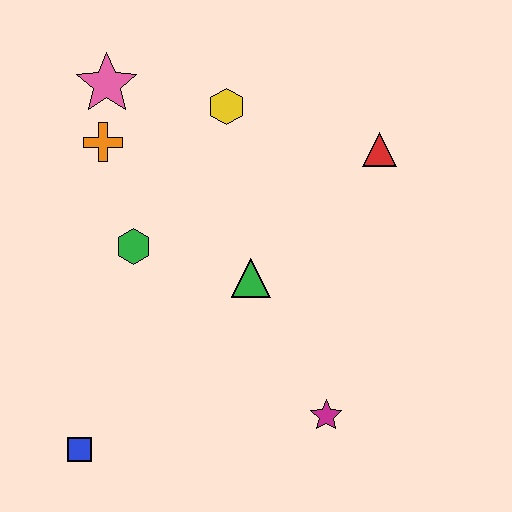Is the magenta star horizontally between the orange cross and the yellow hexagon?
No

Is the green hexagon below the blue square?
No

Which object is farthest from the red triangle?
The blue square is farthest from the red triangle.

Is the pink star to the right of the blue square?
Yes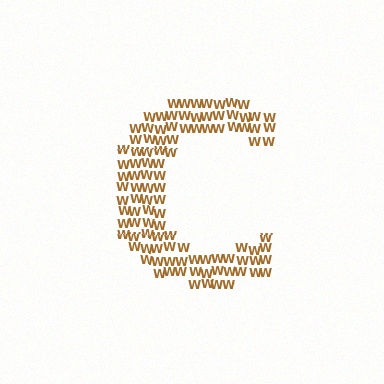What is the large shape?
The large shape is the letter C.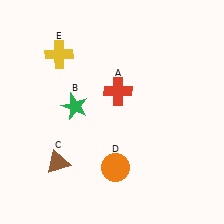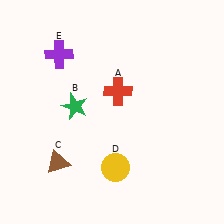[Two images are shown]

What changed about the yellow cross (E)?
In Image 1, E is yellow. In Image 2, it changed to purple.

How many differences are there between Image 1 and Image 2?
There are 2 differences between the two images.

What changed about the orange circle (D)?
In Image 1, D is orange. In Image 2, it changed to yellow.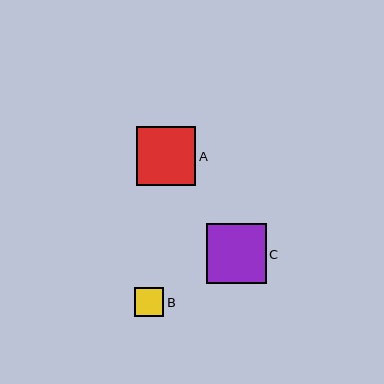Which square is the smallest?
Square B is the smallest with a size of approximately 29 pixels.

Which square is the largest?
Square C is the largest with a size of approximately 59 pixels.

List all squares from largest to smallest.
From largest to smallest: C, A, B.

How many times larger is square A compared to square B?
Square A is approximately 2.1 times the size of square B.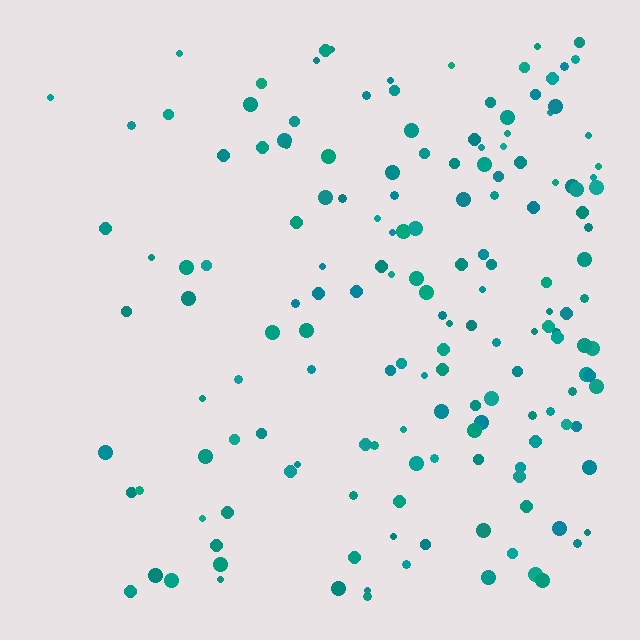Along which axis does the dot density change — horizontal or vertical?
Horizontal.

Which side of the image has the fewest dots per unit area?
The left.